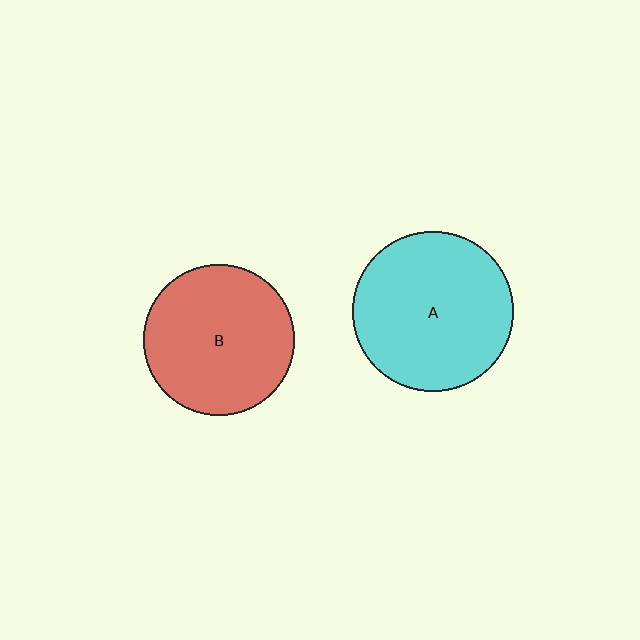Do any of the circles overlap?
No, none of the circles overlap.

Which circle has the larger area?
Circle A (cyan).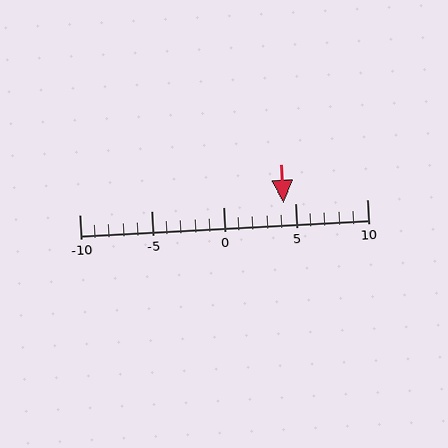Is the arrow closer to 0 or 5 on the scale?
The arrow is closer to 5.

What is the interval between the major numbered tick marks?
The major tick marks are spaced 5 units apart.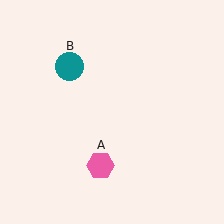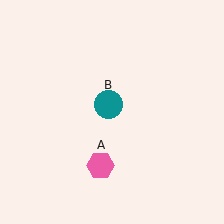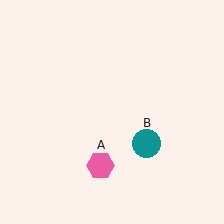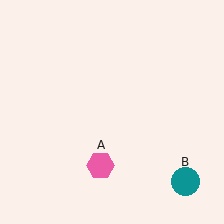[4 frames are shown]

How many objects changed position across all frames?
1 object changed position: teal circle (object B).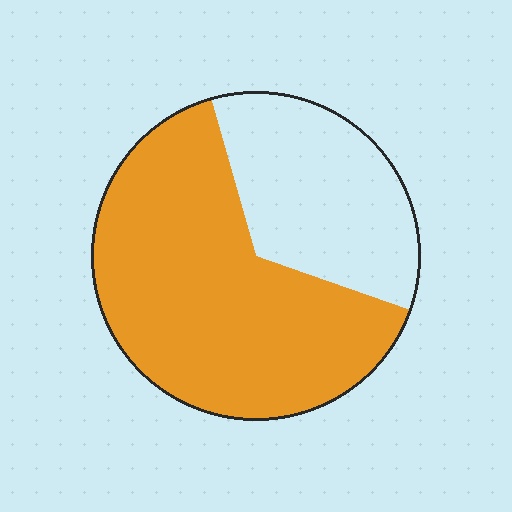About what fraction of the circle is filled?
About two thirds (2/3).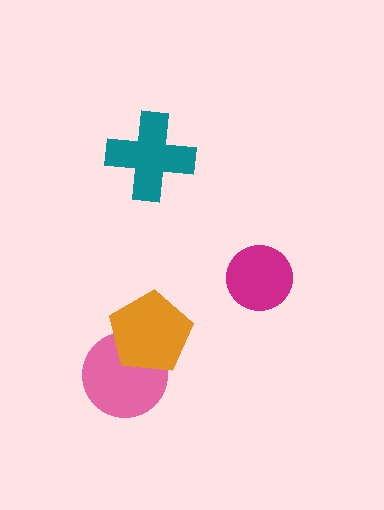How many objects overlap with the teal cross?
0 objects overlap with the teal cross.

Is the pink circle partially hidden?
Yes, it is partially covered by another shape.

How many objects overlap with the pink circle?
1 object overlaps with the pink circle.